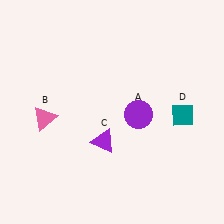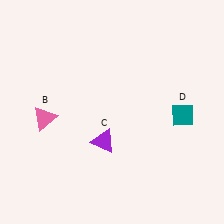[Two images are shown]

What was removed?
The purple circle (A) was removed in Image 2.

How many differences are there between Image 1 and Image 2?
There is 1 difference between the two images.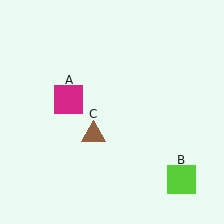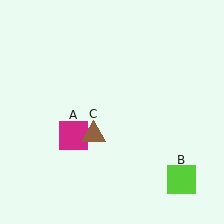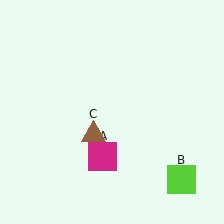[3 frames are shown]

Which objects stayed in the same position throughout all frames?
Lime square (object B) and brown triangle (object C) remained stationary.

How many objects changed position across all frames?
1 object changed position: magenta square (object A).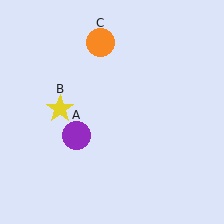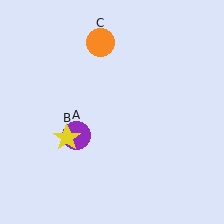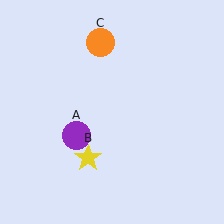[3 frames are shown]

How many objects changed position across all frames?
1 object changed position: yellow star (object B).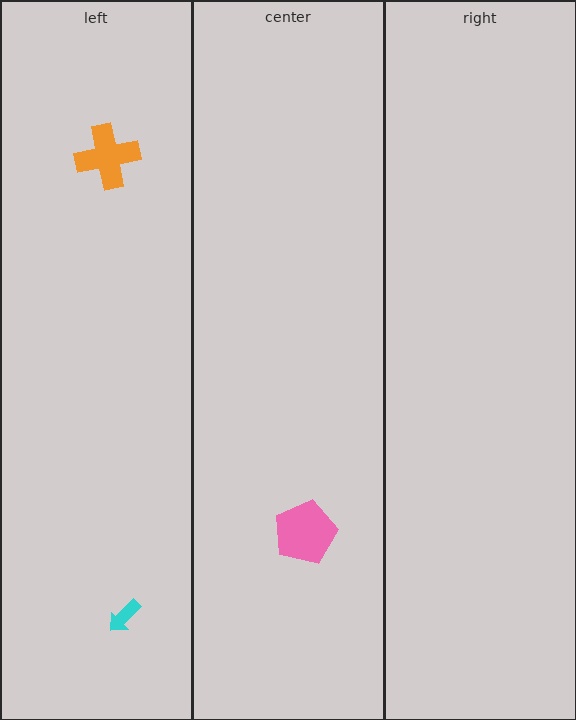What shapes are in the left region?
The orange cross, the cyan arrow.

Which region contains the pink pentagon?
The center region.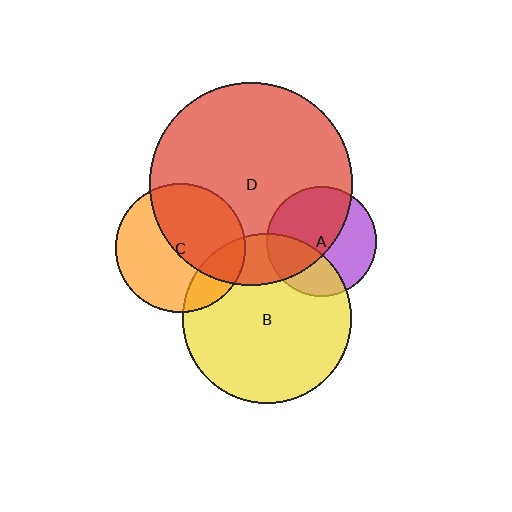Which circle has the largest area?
Circle D (red).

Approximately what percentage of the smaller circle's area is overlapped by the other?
Approximately 50%.